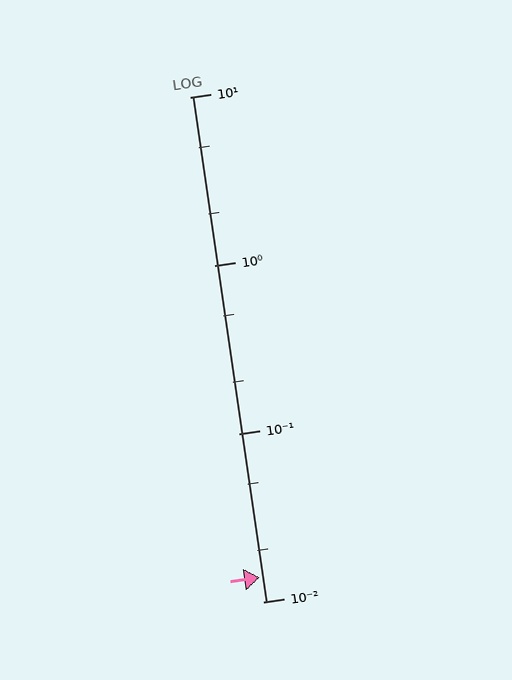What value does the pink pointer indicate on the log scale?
The pointer indicates approximately 0.014.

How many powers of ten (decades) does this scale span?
The scale spans 3 decades, from 0.01 to 10.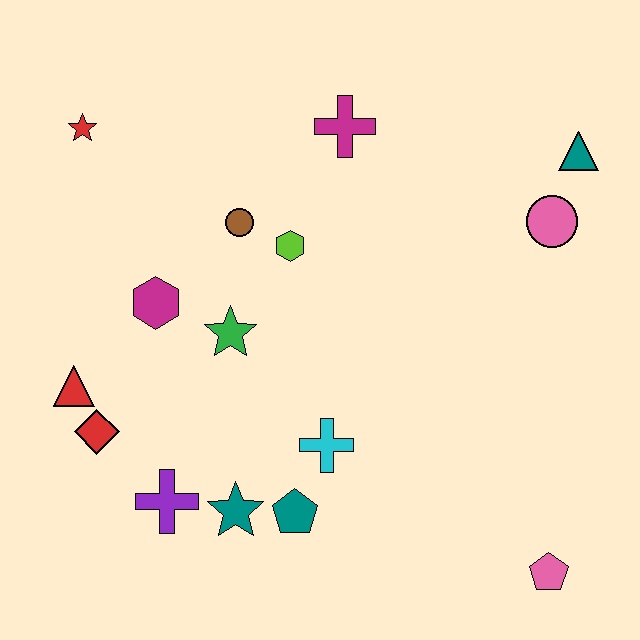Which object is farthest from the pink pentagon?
The red star is farthest from the pink pentagon.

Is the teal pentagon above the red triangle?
No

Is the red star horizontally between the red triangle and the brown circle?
Yes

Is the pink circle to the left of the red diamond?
No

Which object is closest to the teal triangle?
The pink circle is closest to the teal triangle.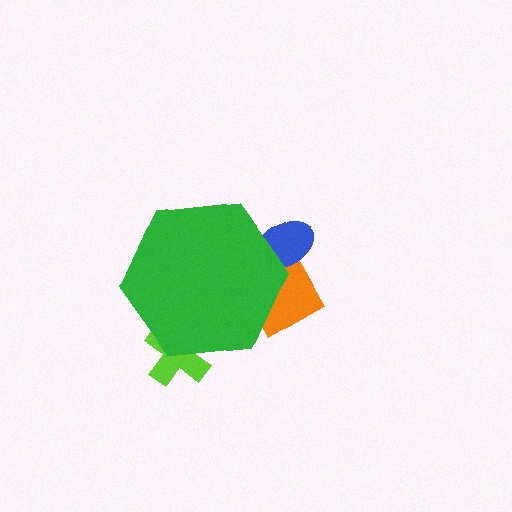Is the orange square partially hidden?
Yes, the orange square is partially hidden behind the green hexagon.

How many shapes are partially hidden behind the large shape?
3 shapes are partially hidden.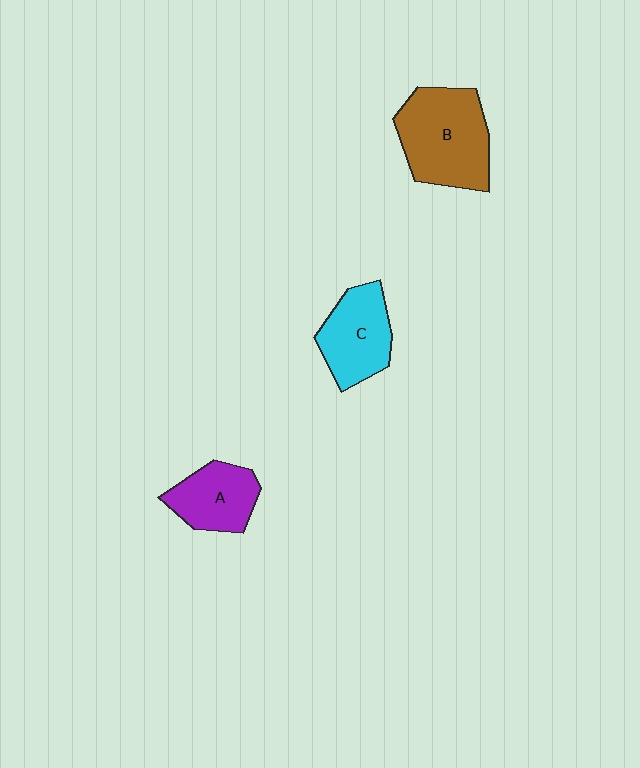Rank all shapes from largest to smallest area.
From largest to smallest: B (brown), C (cyan), A (purple).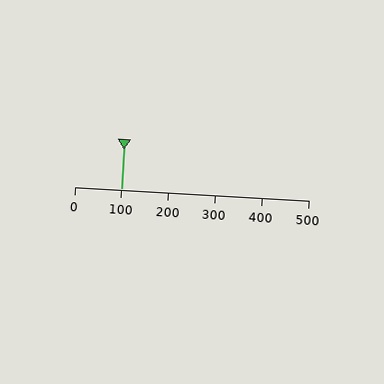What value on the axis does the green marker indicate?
The marker indicates approximately 100.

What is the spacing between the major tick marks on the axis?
The major ticks are spaced 100 apart.